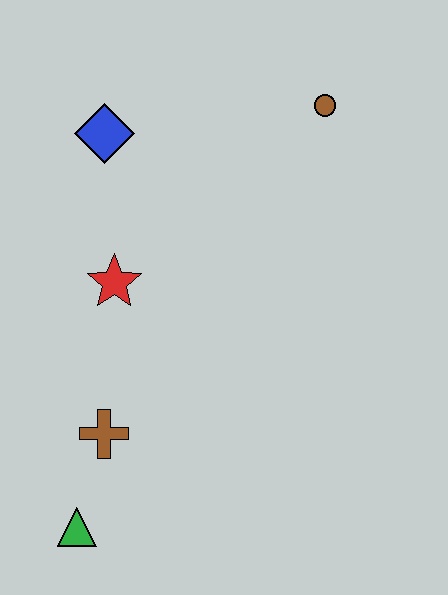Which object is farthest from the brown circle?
The green triangle is farthest from the brown circle.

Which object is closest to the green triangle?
The brown cross is closest to the green triangle.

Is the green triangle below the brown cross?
Yes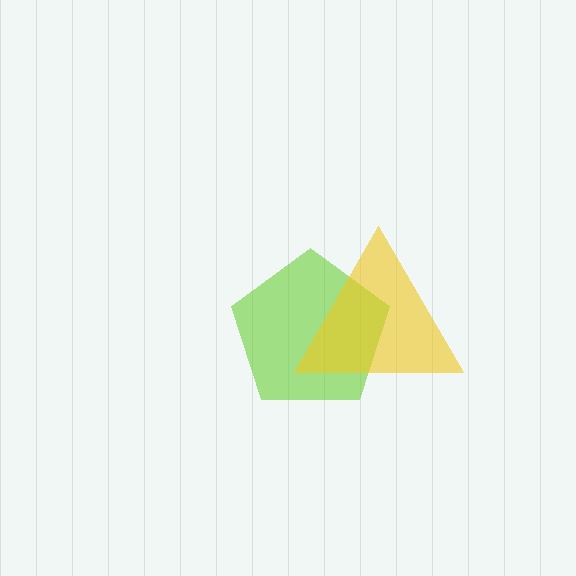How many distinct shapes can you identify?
There are 2 distinct shapes: a lime pentagon, a yellow triangle.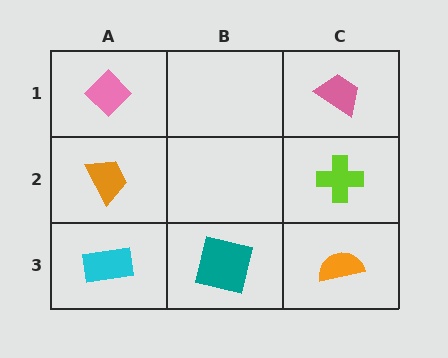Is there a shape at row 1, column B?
No, that cell is empty.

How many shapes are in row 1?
2 shapes.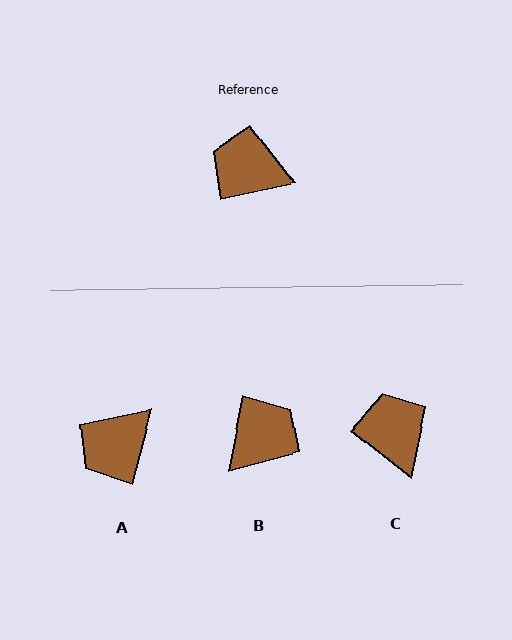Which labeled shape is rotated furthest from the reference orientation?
B, about 113 degrees away.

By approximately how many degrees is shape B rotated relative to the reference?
Approximately 113 degrees clockwise.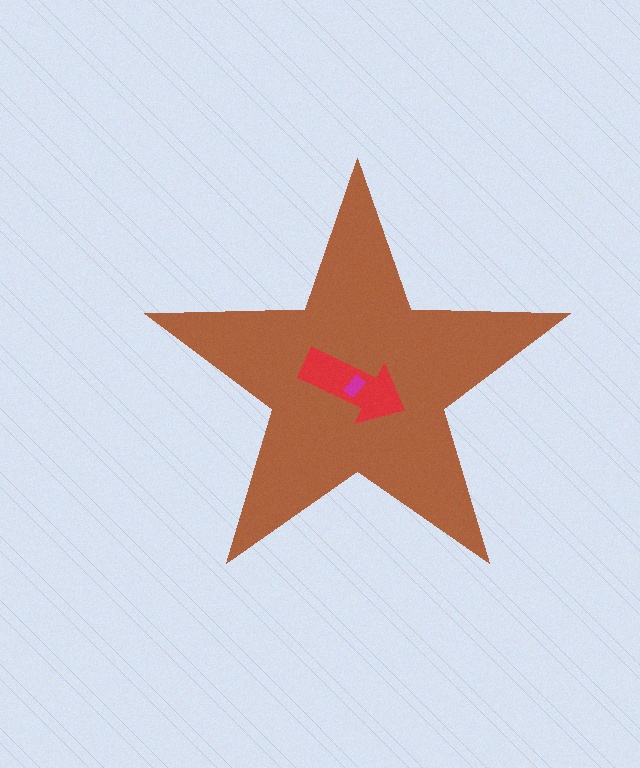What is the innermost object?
The magenta rectangle.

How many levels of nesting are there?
3.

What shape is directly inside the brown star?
The red arrow.